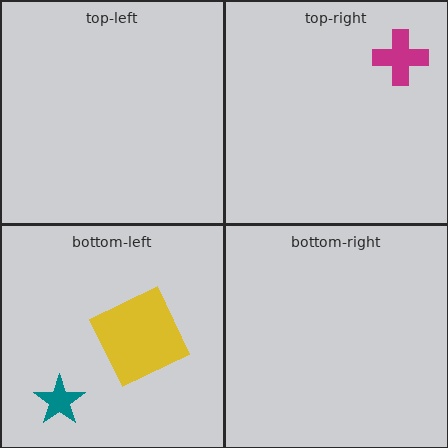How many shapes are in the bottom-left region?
2.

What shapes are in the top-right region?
The magenta cross.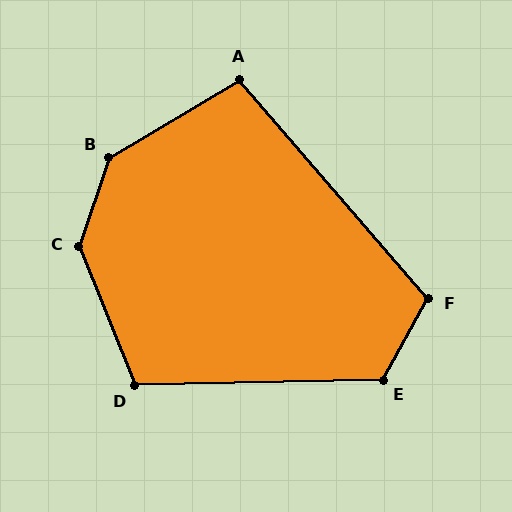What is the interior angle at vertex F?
Approximately 110 degrees (obtuse).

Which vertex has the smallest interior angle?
A, at approximately 100 degrees.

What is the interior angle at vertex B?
Approximately 139 degrees (obtuse).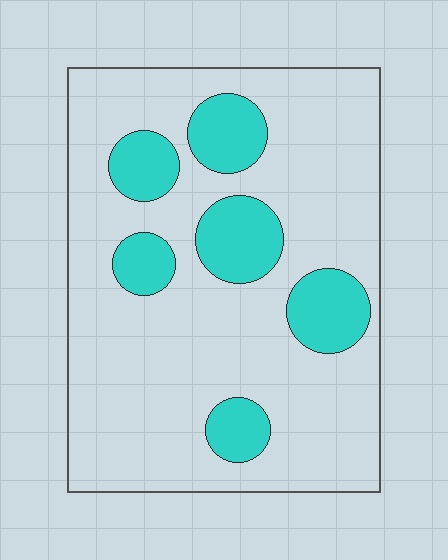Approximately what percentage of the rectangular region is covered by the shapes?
Approximately 20%.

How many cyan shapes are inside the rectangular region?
6.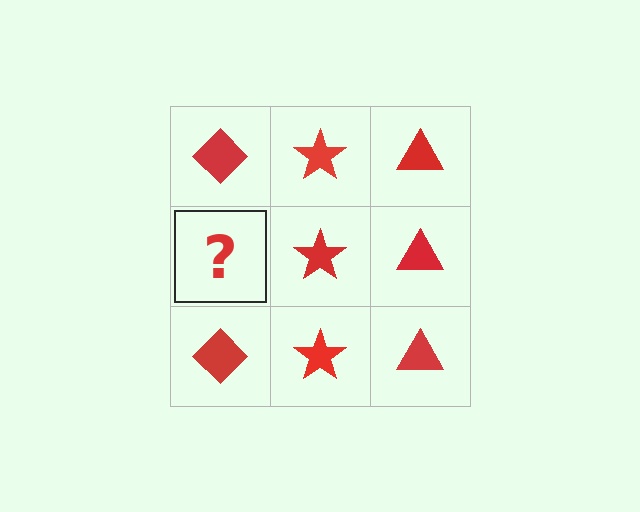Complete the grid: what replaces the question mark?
The question mark should be replaced with a red diamond.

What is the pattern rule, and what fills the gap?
The rule is that each column has a consistent shape. The gap should be filled with a red diamond.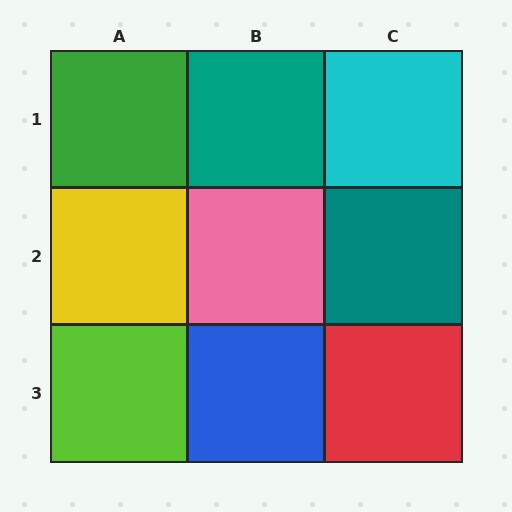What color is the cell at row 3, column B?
Blue.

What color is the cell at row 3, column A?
Lime.